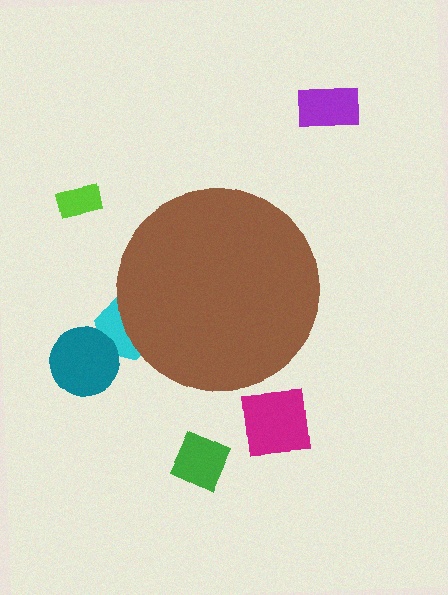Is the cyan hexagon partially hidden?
Yes, the cyan hexagon is partially hidden behind the brown circle.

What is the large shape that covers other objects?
A brown circle.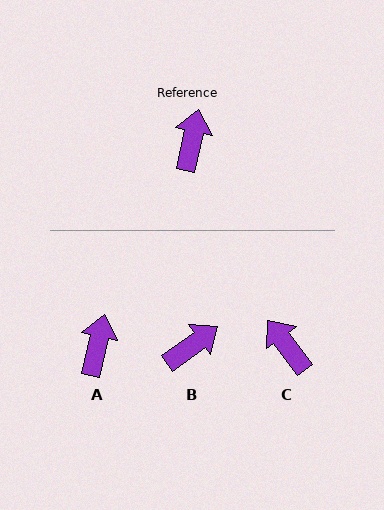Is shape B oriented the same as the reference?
No, it is off by about 42 degrees.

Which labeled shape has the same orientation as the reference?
A.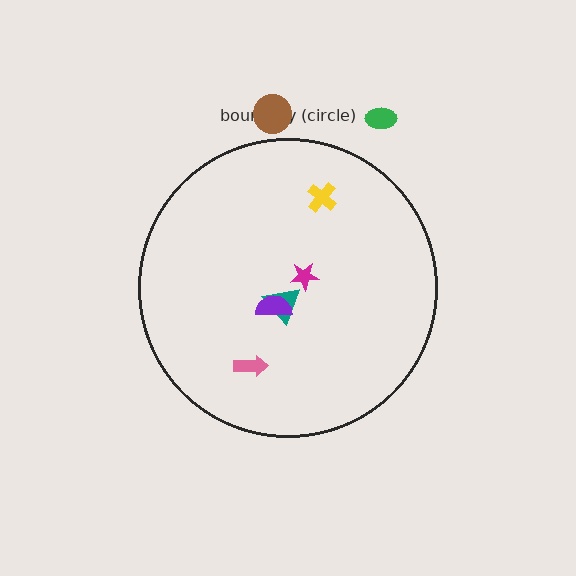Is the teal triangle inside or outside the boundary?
Inside.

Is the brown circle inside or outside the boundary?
Outside.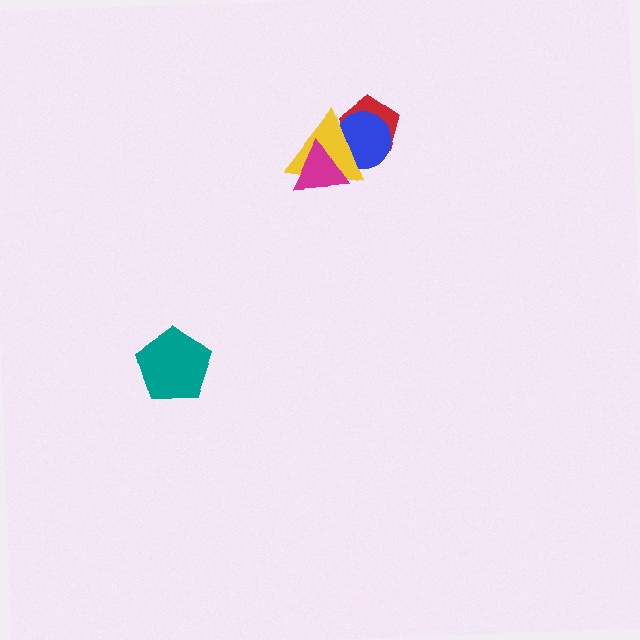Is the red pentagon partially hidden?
Yes, it is partially covered by another shape.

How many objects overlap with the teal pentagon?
0 objects overlap with the teal pentagon.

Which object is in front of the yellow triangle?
The magenta triangle is in front of the yellow triangle.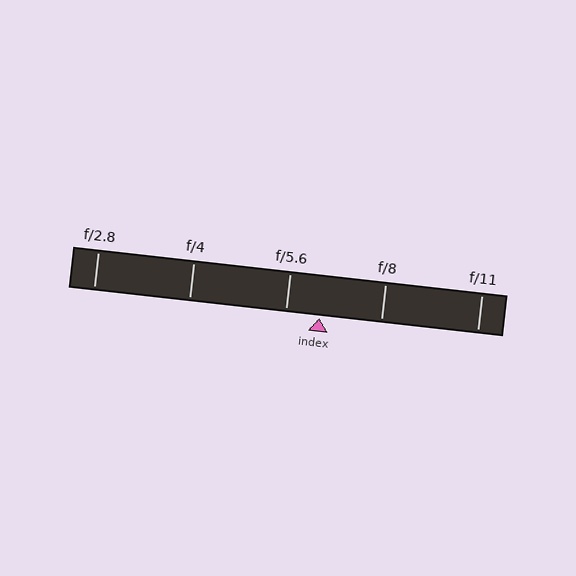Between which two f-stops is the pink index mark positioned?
The index mark is between f/5.6 and f/8.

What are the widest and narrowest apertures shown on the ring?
The widest aperture shown is f/2.8 and the narrowest is f/11.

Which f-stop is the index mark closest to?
The index mark is closest to f/5.6.